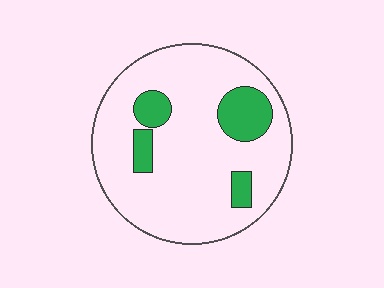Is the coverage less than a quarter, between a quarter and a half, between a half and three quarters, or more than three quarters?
Less than a quarter.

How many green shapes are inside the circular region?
4.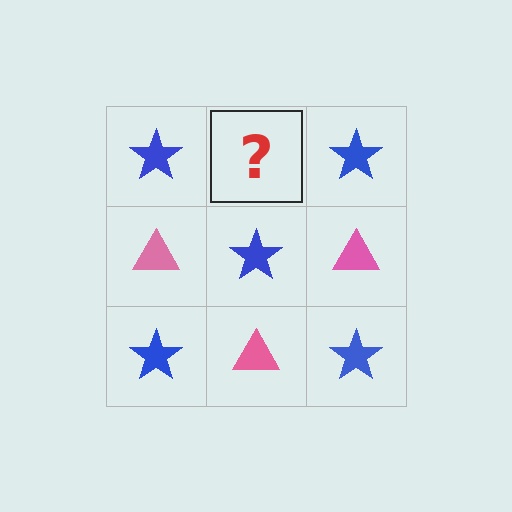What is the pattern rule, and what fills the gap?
The rule is that it alternates blue star and pink triangle in a checkerboard pattern. The gap should be filled with a pink triangle.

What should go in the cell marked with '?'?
The missing cell should contain a pink triangle.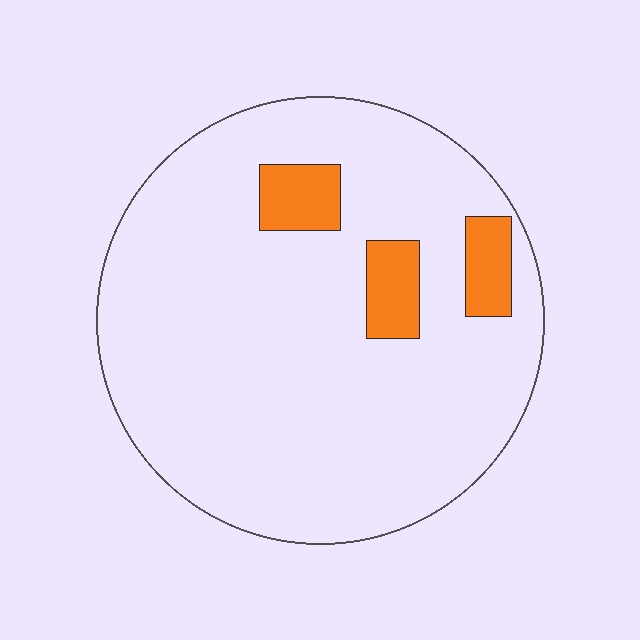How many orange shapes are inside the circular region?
3.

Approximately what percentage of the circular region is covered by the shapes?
Approximately 10%.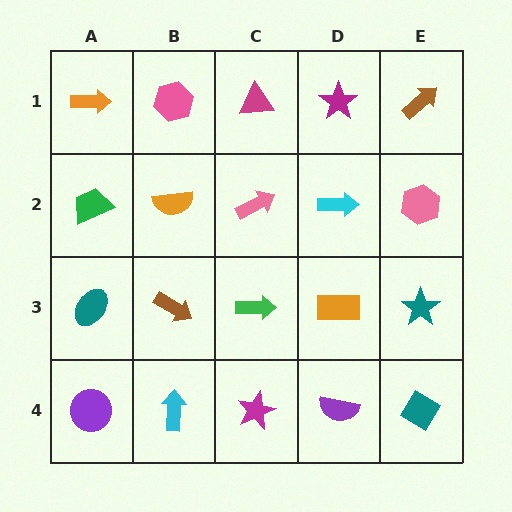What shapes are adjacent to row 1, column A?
A green trapezoid (row 2, column A), a pink hexagon (row 1, column B).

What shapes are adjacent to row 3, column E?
A pink hexagon (row 2, column E), a teal diamond (row 4, column E), an orange rectangle (row 3, column D).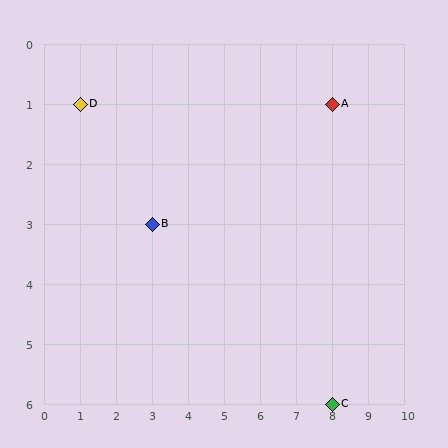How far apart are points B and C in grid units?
Points B and C are 5 columns and 3 rows apart (about 5.8 grid units diagonally).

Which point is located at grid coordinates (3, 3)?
Point B is at (3, 3).